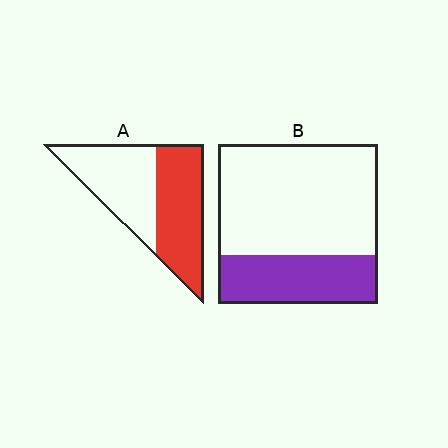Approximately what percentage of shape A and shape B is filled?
A is approximately 50% and B is approximately 30%.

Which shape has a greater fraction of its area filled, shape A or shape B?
Shape A.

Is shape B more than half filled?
No.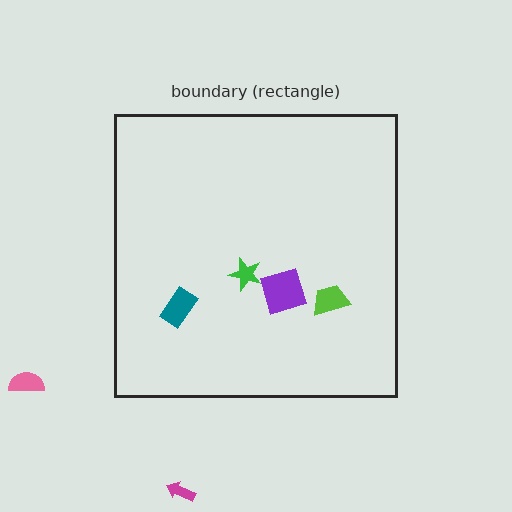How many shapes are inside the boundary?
4 inside, 2 outside.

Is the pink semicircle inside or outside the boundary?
Outside.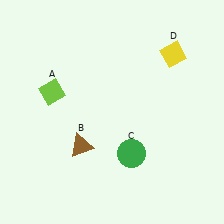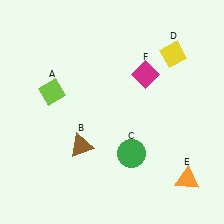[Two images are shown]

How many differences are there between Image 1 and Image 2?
There are 2 differences between the two images.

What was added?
An orange triangle (E), a magenta diamond (F) were added in Image 2.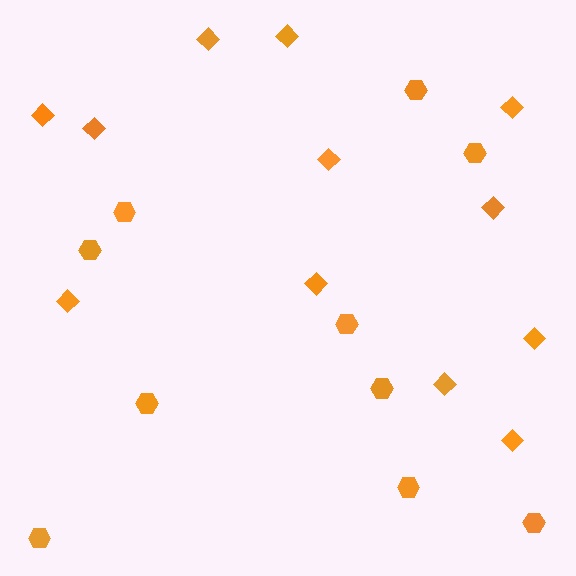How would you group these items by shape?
There are 2 groups: one group of hexagons (10) and one group of diamonds (12).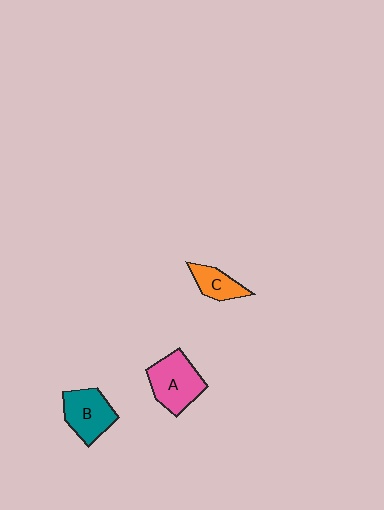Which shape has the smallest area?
Shape C (orange).